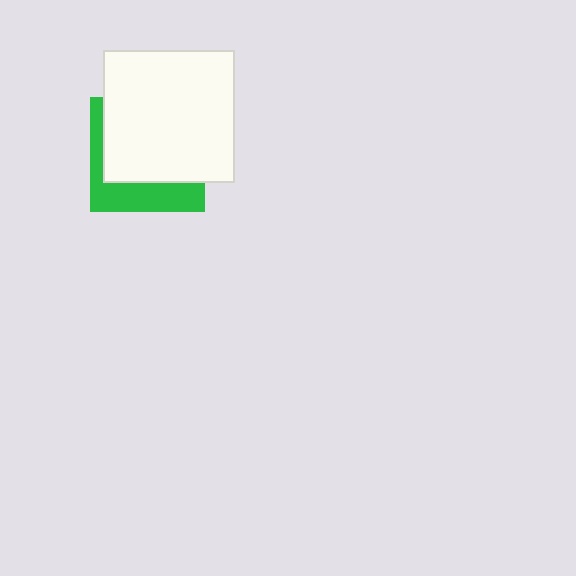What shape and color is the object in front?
The object in front is a white square.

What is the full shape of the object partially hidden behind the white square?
The partially hidden object is a green square.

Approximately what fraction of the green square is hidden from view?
Roughly 66% of the green square is hidden behind the white square.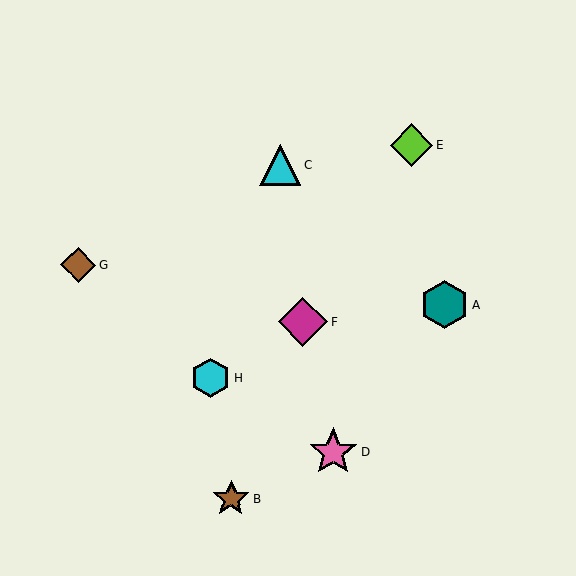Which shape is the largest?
The magenta diamond (labeled F) is the largest.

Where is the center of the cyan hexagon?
The center of the cyan hexagon is at (211, 378).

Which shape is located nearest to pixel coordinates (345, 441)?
The pink star (labeled D) at (333, 452) is nearest to that location.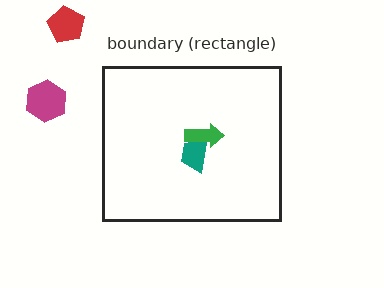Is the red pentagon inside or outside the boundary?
Outside.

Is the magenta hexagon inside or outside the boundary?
Outside.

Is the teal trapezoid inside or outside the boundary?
Inside.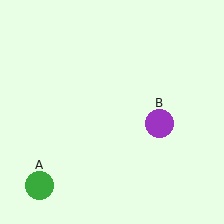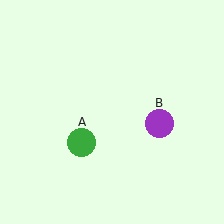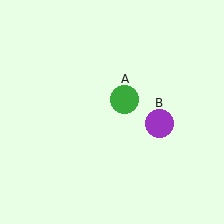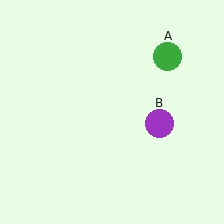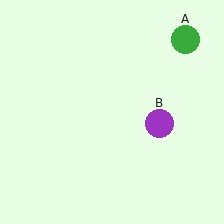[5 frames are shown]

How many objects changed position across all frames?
1 object changed position: green circle (object A).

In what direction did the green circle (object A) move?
The green circle (object A) moved up and to the right.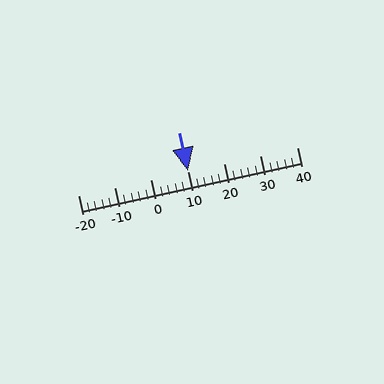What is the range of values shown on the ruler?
The ruler shows values from -20 to 40.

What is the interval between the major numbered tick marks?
The major tick marks are spaced 10 units apart.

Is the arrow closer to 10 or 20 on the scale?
The arrow is closer to 10.